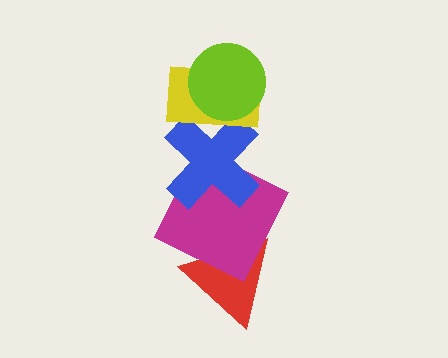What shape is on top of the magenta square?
The blue cross is on top of the magenta square.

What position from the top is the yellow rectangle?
The yellow rectangle is 2nd from the top.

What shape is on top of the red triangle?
The magenta square is on top of the red triangle.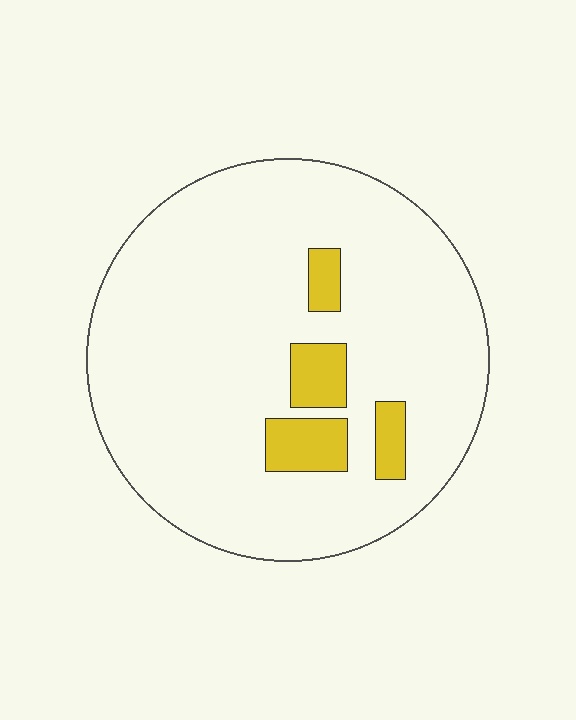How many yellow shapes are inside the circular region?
4.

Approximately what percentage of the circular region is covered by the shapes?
Approximately 10%.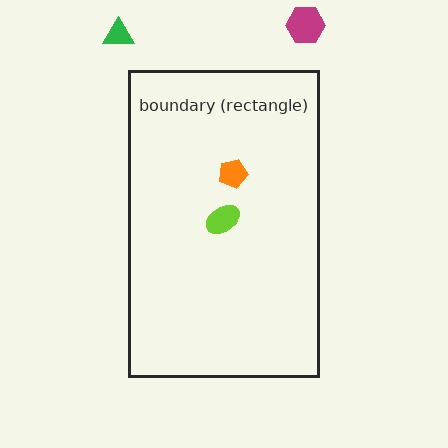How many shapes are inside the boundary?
2 inside, 2 outside.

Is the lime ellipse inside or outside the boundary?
Inside.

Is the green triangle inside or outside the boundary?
Outside.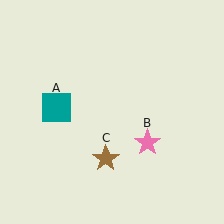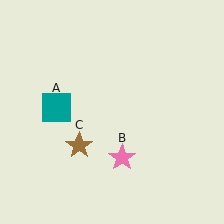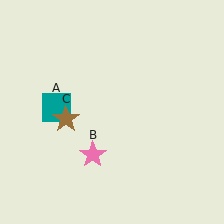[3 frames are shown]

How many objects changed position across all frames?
2 objects changed position: pink star (object B), brown star (object C).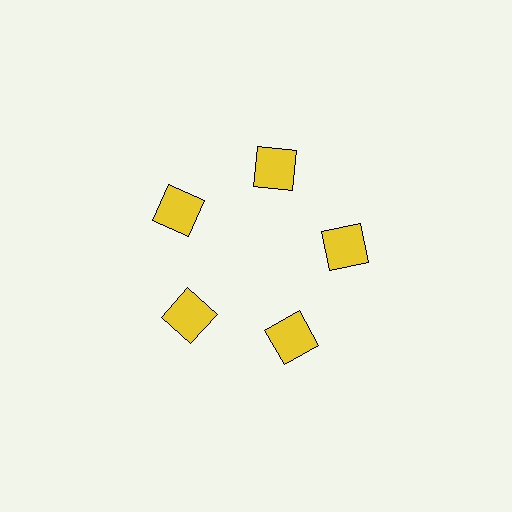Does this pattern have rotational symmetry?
Yes, this pattern has 5-fold rotational symmetry. It looks the same after rotating 72 degrees around the center.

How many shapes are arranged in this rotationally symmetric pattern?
There are 5 shapes, arranged in 5 groups of 1.